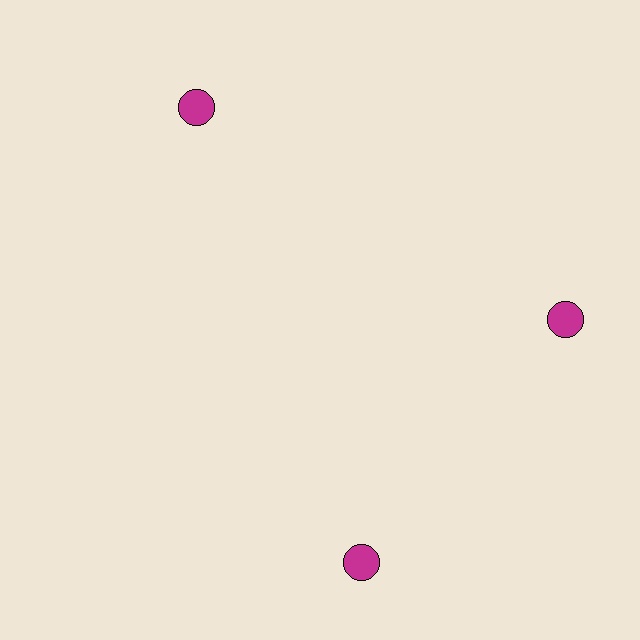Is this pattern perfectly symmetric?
No. The 3 magenta circles are arranged in a ring, but one element near the 7 o'clock position is rotated out of alignment along the ring, breaking the 3-fold rotational symmetry.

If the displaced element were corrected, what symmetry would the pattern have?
It would have 3-fold rotational symmetry — the pattern would map onto itself every 120 degrees.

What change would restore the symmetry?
The symmetry would be restored by rotating it back into even spacing with its neighbors so that all 3 circles sit at equal angles and equal distance from the center.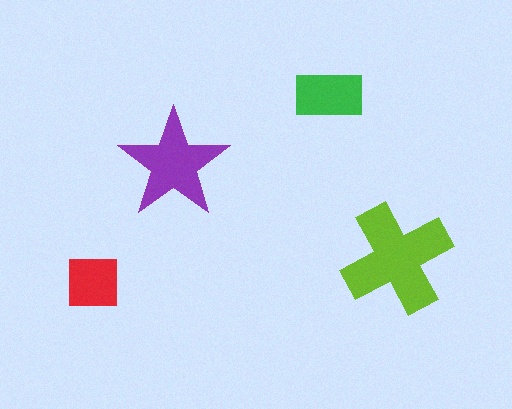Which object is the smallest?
The red square.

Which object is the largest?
The lime cross.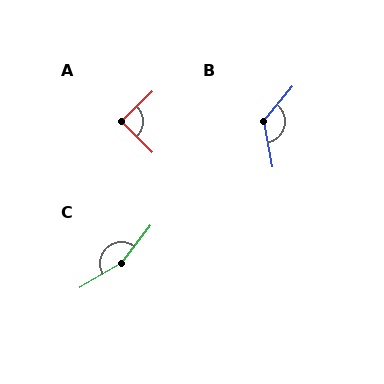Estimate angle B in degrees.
Approximately 130 degrees.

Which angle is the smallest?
A, at approximately 89 degrees.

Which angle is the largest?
C, at approximately 157 degrees.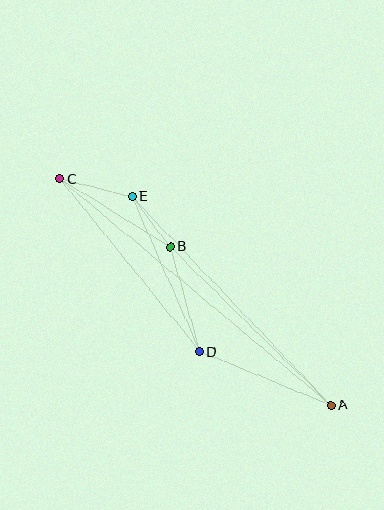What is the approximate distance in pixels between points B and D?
The distance between B and D is approximately 108 pixels.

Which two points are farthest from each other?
Points A and C are farthest from each other.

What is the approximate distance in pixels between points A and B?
The distance between A and B is approximately 225 pixels.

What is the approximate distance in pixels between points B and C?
The distance between B and C is approximately 129 pixels.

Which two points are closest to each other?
Points B and E are closest to each other.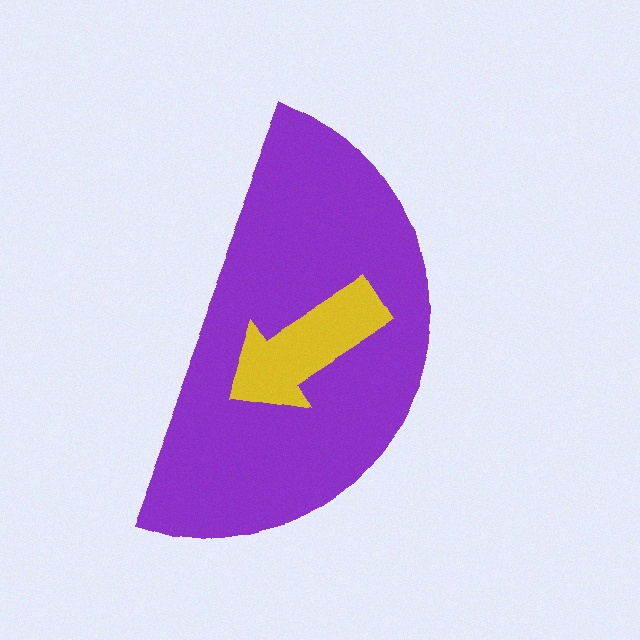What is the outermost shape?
The purple semicircle.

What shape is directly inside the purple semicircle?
The yellow arrow.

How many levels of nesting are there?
2.